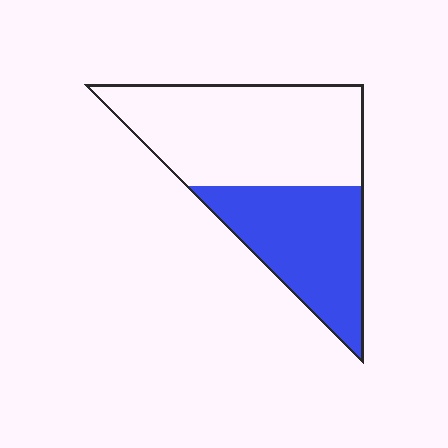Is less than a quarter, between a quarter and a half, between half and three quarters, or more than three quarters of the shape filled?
Between a quarter and a half.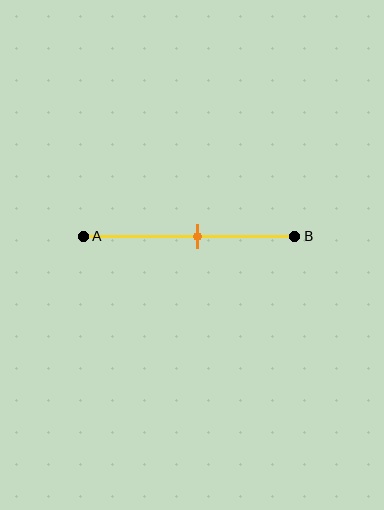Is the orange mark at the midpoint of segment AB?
No, the mark is at about 55% from A, not at the 50% midpoint.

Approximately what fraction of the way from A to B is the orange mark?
The orange mark is approximately 55% of the way from A to B.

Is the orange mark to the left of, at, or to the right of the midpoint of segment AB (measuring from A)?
The orange mark is to the right of the midpoint of segment AB.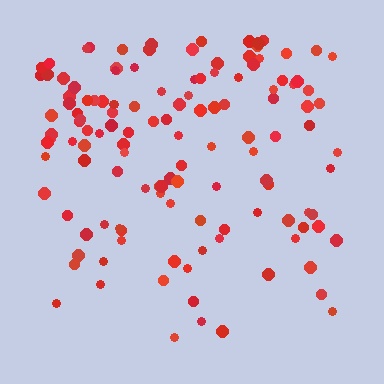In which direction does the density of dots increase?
From bottom to top, with the top side densest.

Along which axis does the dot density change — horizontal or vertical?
Vertical.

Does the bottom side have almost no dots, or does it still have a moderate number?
Still a moderate number, just noticeably fewer than the top.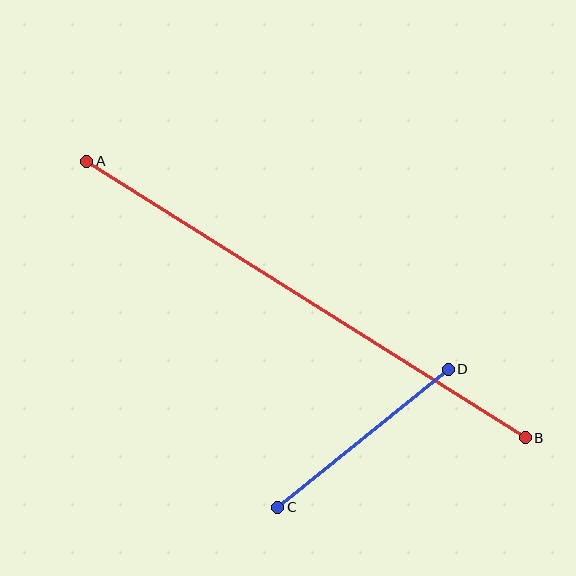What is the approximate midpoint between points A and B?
The midpoint is at approximately (306, 299) pixels.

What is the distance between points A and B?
The distance is approximately 519 pixels.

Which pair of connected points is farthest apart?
Points A and B are farthest apart.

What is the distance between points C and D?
The distance is approximately 219 pixels.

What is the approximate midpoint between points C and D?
The midpoint is at approximately (363, 438) pixels.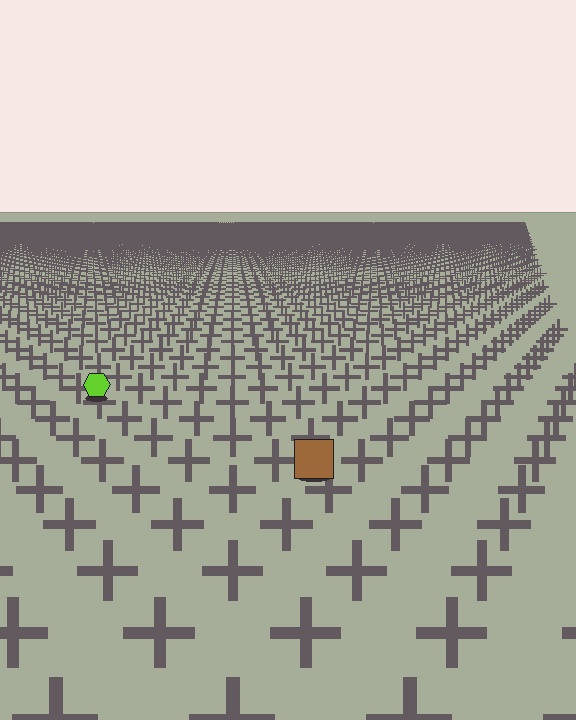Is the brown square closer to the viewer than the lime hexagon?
Yes. The brown square is closer — you can tell from the texture gradient: the ground texture is coarser near it.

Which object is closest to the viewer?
The brown square is closest. The texture marks near it are larger and more spread out.